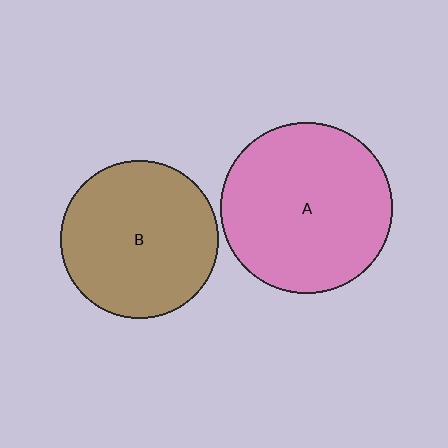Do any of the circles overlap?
No, none of the circles overlap.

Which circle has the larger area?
Circle A (pink).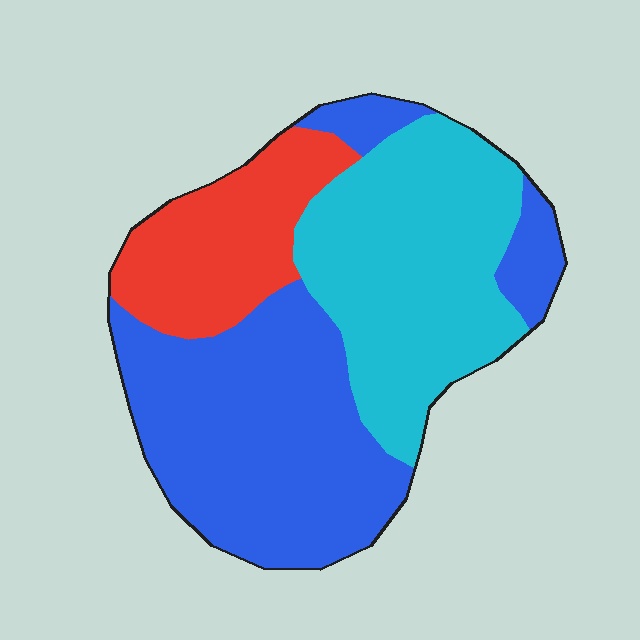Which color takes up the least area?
Red, at roughly 20%.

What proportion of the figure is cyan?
Cyan covers 35% of the figure.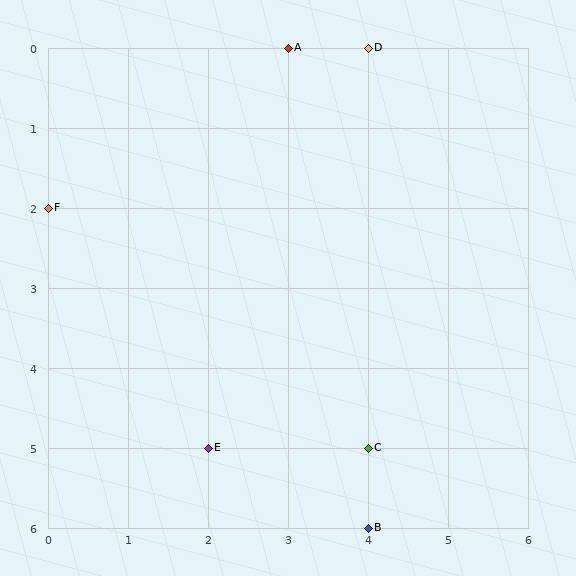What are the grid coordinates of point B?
Point B is at grid coordinates (4, 6).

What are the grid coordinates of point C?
Point C is at grid coordinates (4, 5).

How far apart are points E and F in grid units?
Points E and F are 2 columns and 3 rows apart (about 3.6 grid units diagonally).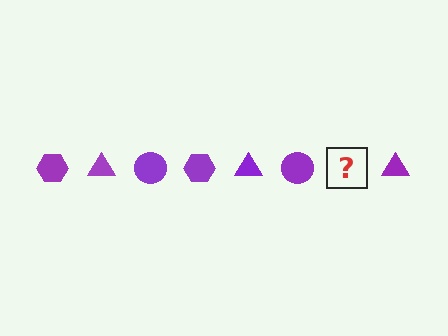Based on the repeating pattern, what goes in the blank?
The blank should be a purple hexagon.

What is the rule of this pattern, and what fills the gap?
The rule is that the pattern cycles through hexagon, triangle, circle shapes in purple. The gap should be filled with a purple hexagon.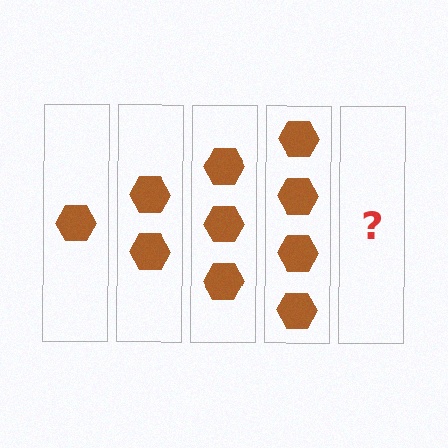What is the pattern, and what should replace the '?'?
The pattern is that each step adds one more hexagon. The '?' should be 5 hexagons.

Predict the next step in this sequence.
The next step is 5 hexagons.